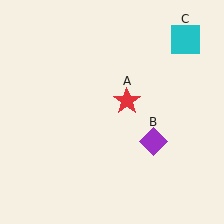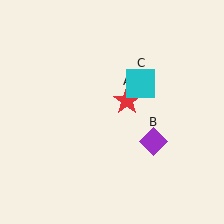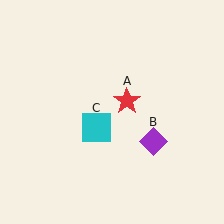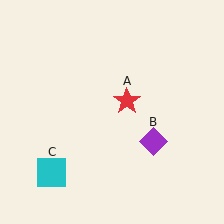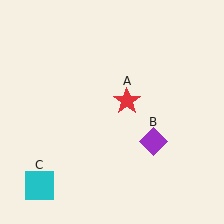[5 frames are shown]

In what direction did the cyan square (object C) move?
The cyan square (object C) moved down and to the left.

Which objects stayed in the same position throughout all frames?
Red star (object A) and purple diamond (object B) remained stationary.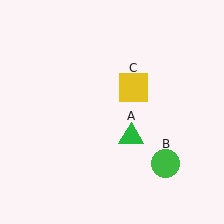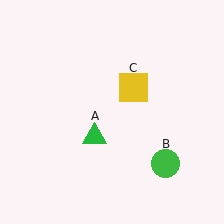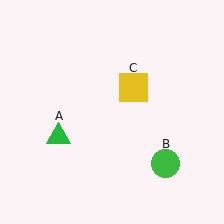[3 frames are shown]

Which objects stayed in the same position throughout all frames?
Green circle (object B) and yellow square (object C) remained stationary.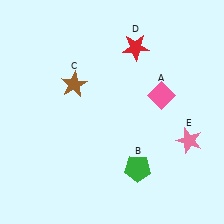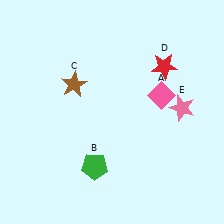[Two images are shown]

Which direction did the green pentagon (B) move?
The green pentagon (B) moved left.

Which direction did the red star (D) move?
The red star (D) moved right.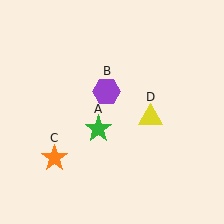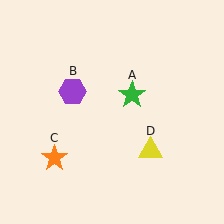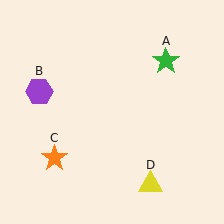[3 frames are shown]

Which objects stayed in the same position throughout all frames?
Orange star (object C) remained stationary.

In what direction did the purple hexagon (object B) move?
The purple hexagon (object B) moved left.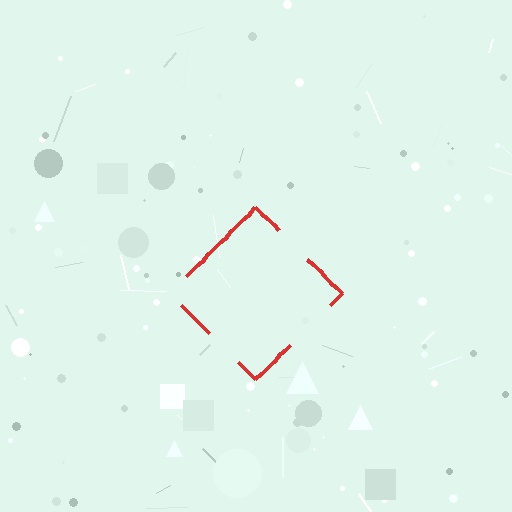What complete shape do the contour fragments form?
The contour fragments form a diamond.